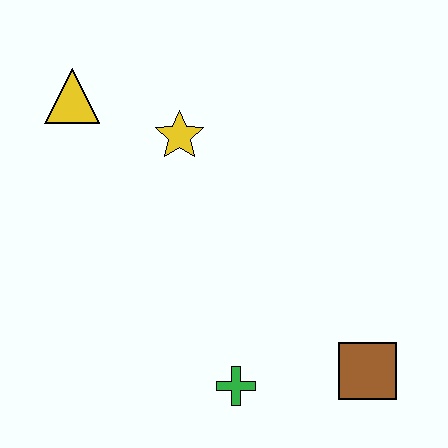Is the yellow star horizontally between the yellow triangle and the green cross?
Yes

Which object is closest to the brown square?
The green cross is closest to the brown square.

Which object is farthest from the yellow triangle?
The brown square is farthest from the yellow triangle.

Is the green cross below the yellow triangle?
Yes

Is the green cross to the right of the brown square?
No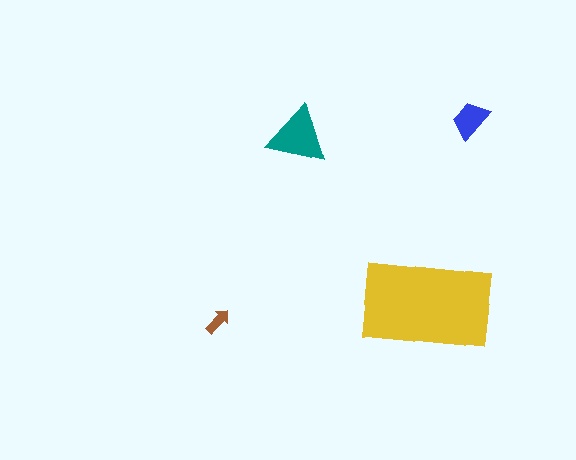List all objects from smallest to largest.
The brown arrow, the blue trapezoid, the teal triangle, the yellow rectangle.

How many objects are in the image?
There are 4 objects in the image.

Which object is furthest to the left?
The brown arrow is leftmost.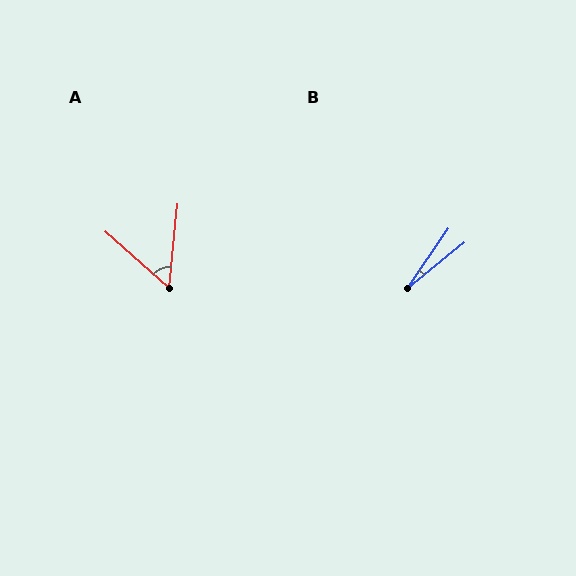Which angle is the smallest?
B, at approximately 16 degrees.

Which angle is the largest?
A, at approximately 54 degrees.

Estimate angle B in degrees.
Approximately 16 degrees.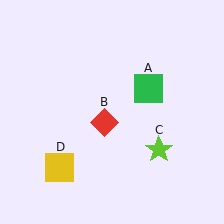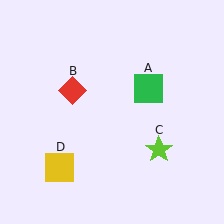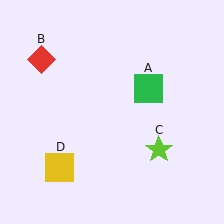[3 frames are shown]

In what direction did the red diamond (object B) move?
The red diamond (object B) moved up and to the left.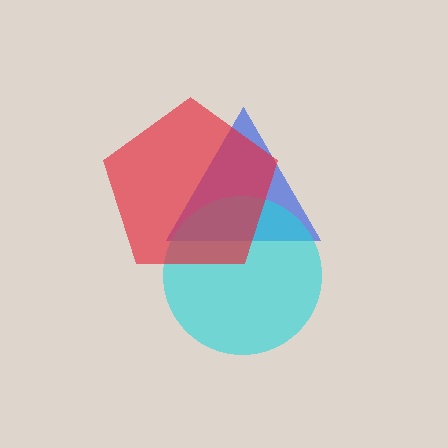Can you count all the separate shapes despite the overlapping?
Yes, there are 3 separate shapes.